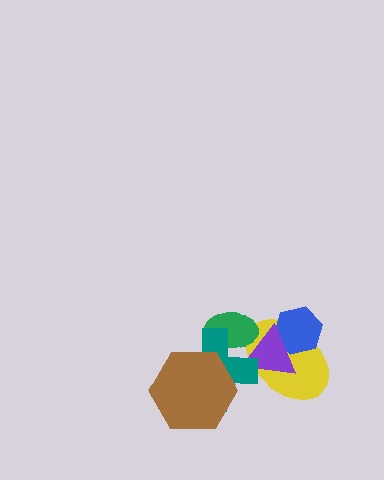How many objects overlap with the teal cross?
4 objects overlap with the teal cross.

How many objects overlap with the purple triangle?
4 objects overlap with the purple triangle.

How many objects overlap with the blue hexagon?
2 objects overlap with the blue hexagon.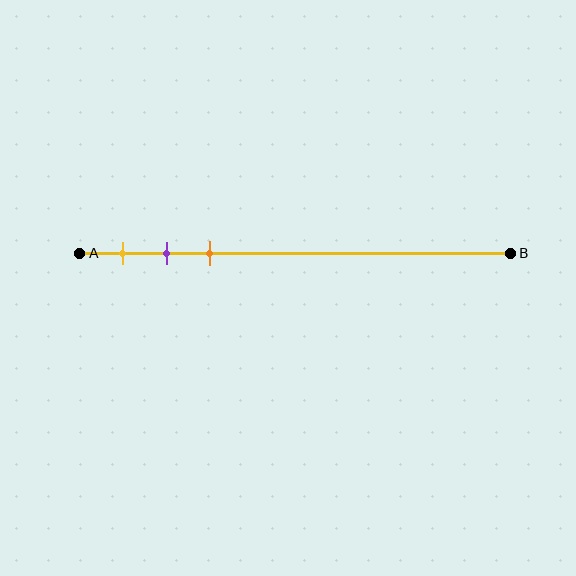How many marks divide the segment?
There are 3 marks dividing the segment.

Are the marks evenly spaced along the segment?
Yes, the marks are approximately evenly spaced.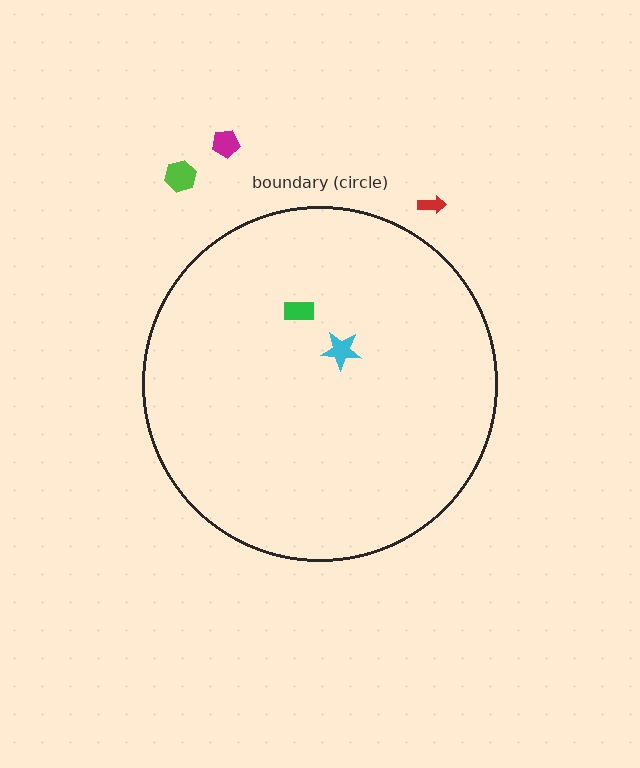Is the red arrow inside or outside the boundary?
Outside.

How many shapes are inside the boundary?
2 inside, 3 outside.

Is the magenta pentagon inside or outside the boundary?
Outside.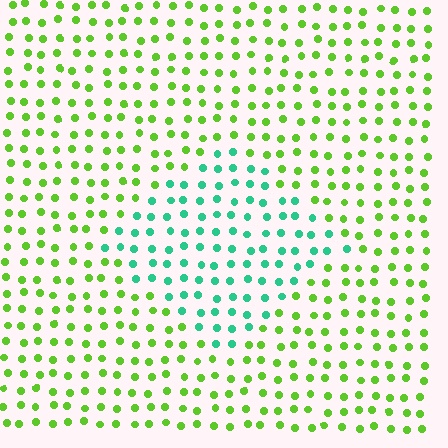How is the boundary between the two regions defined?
The boundary is defined purely by a slight shift in hue (about 57 degrees). Spacing, size, and orientation are identical on both sides.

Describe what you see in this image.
The image is filled with small lime elements in a uniform arrangement. A diamond-shaped region is visible where the elements are tinted to a slightly different hue, forming a subtle color boundary.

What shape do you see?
I see a diamond.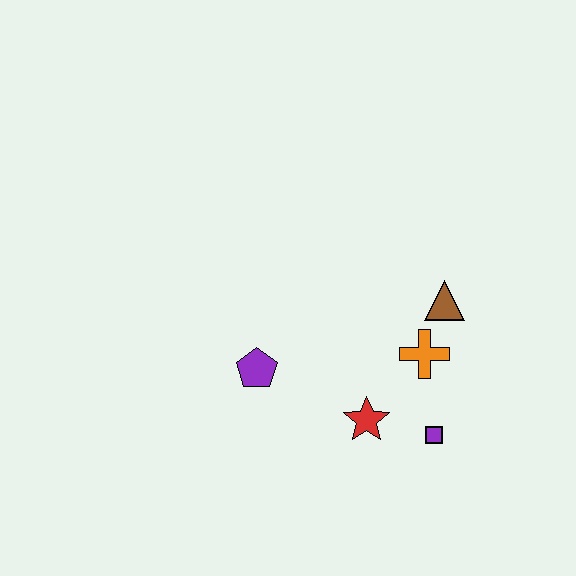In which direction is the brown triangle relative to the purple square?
The brown triangle is above the purple square.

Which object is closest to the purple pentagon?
The red star is closest to the purple pentagon.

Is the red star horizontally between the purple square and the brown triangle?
No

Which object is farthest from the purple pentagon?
The brown triangle is farthest from the purple pentagon.